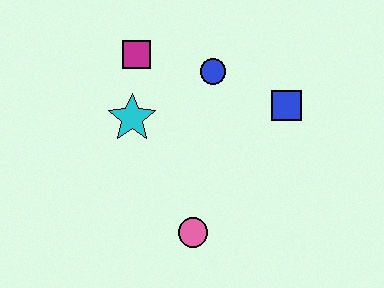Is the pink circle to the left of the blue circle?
Yes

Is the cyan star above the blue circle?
No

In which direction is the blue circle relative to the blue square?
The blue circle is to the left of the blue square.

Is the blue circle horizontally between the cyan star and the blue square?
Yes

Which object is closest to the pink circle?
The cyan star is closest to the pink circle.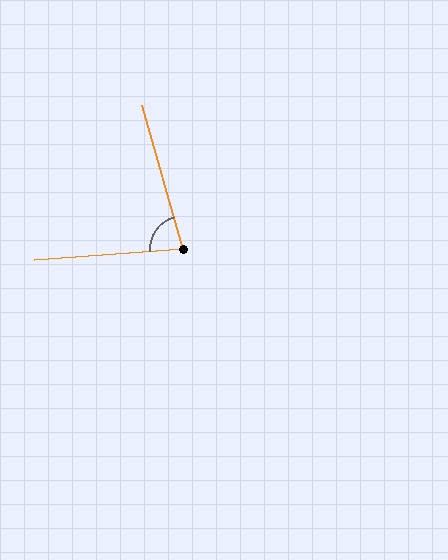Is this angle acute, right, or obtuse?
It is acute.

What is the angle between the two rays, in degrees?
Approximately 78 degrees.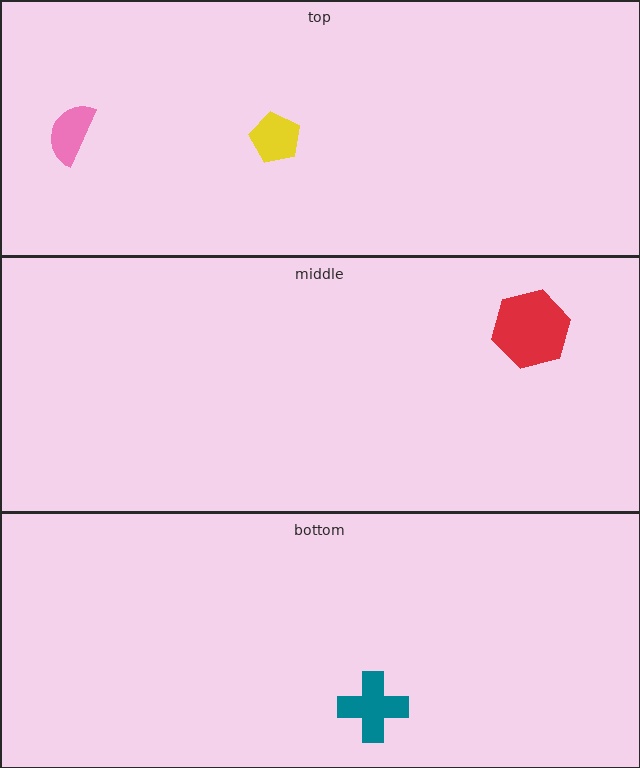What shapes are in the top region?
The yellow pentagon, the pink semicircle.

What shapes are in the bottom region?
The teal cross.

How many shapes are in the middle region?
1.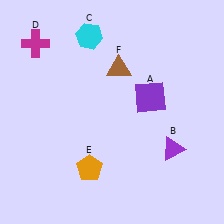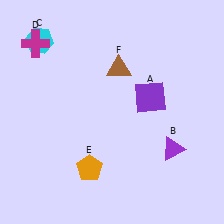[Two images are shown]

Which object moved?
The cyan hexagon (C) moved left.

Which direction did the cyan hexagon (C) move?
The cyan hexagon (C) moved left.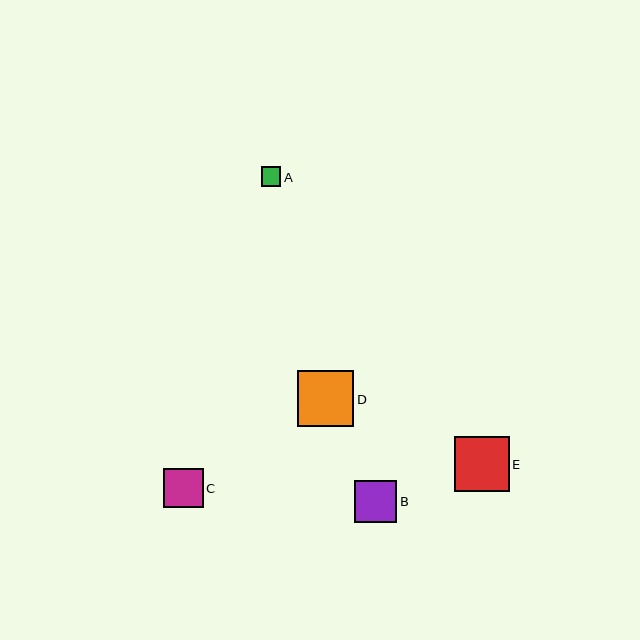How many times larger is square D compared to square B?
Square D is approximately 1.3 times the size of square B.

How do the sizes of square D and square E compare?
Square D and square E are approximately the same size.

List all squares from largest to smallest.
From largest to smallest: D, E, B, C, A.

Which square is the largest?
Square D is the largest with a size of approximately 56 pixels.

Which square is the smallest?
Square A is the smallest with a size of approximately 19 pixels.